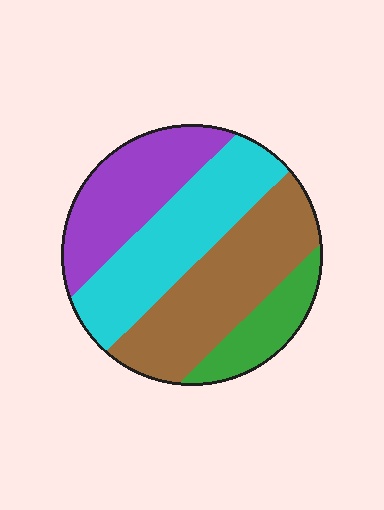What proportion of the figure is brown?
Brown takes up about one third (1/3) of the figure.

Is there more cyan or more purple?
Cyan.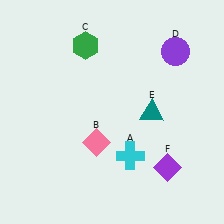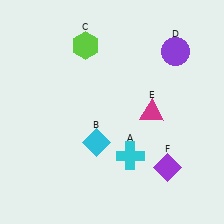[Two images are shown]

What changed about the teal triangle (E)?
In Image 1, E is teal. In Image 2, it changed to magenta.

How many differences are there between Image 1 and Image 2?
There are 3 differences between the two images.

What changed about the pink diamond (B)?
In Image 1, B is pink. In Image 2, it changed to cyan.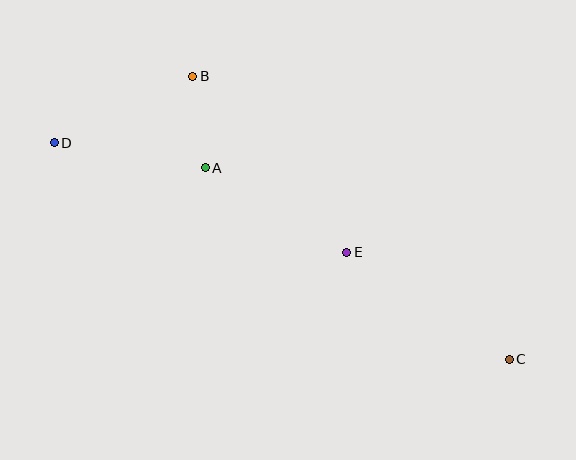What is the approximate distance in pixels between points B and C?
The distance between B and C is approximately 425 pixels.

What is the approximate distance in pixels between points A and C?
The distance between A and C is approximately 360 pixels.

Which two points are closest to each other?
Points A and B are closest to each other.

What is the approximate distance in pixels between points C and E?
The distance between C and E is approximately 195 pixels.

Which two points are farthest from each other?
Points C and D are farthest from each other.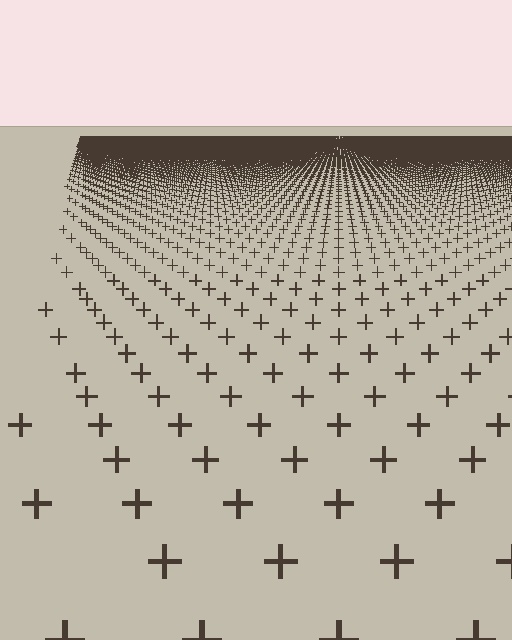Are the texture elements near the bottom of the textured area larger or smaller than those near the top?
Larger. Near the bottom, elements are closer to the viewer and appear at a bigger on-screen size.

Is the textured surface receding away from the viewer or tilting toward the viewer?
The surface is receding away from the viewer. Texture elements get smaller and denser toward the top.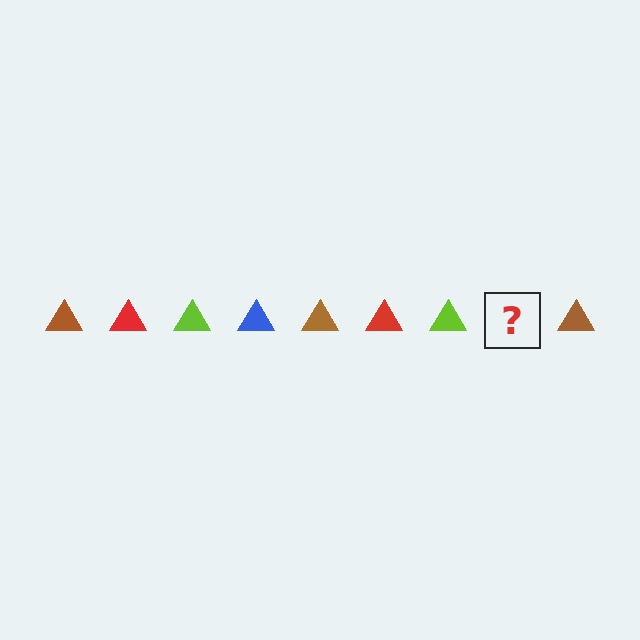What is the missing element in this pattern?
The missing element is a blue triangle.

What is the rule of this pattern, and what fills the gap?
The rule is that the pattern cycles through brown, red, lime, blue triangles. The gap should be filled with a blue triangle.